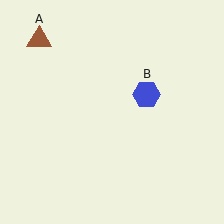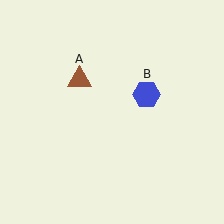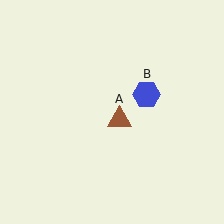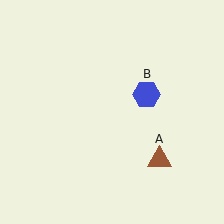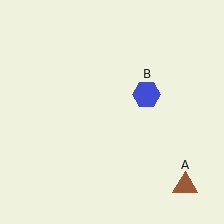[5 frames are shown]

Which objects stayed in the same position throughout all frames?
Blue hexagon (object B) remained stationary.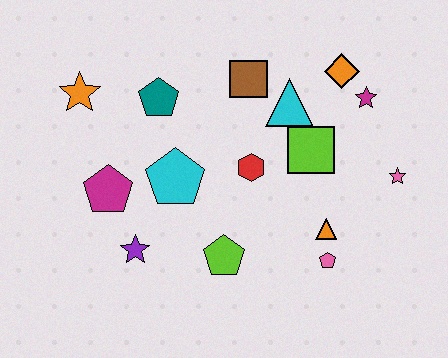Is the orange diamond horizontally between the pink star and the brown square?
Yes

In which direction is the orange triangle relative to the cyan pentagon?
The orange triangle is to the right of the cyan pentagon.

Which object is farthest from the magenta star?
The orange star is farthest from the magenta star.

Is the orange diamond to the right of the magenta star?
No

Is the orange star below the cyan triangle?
No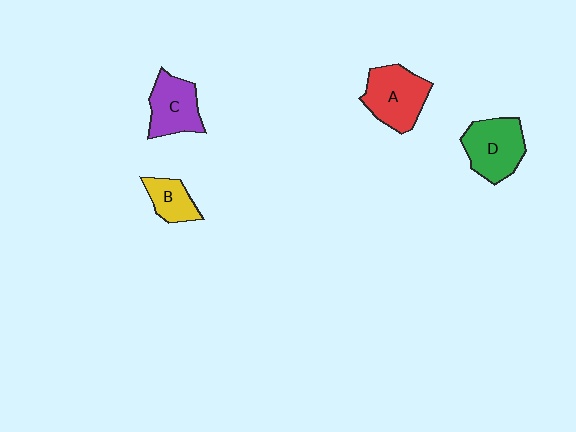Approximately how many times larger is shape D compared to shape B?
Approximately 1.8 times.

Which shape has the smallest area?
Shape B (yellow).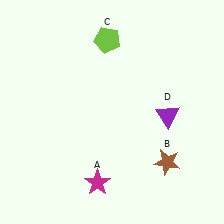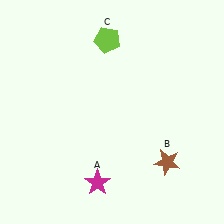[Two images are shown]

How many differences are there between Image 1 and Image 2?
There is 1 difference between the two images.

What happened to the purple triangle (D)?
The purple triangle (D) was removed in Image 2. It was in the bottom-right area of Image 1.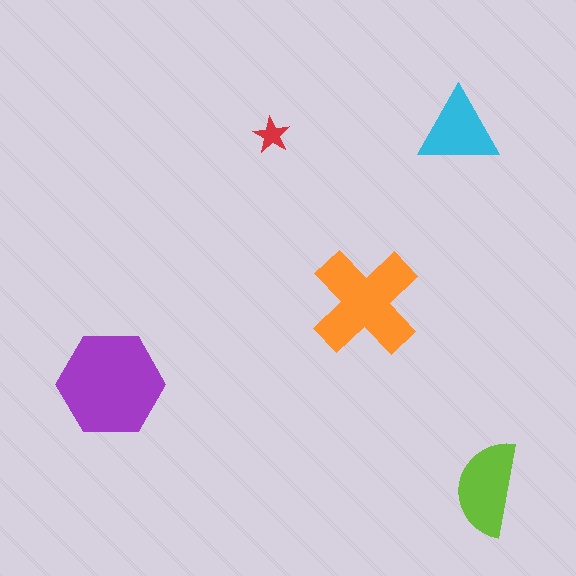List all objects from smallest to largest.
The red star, the cyan triangle, the lime semicircle, the orange cross, the purple hexagon.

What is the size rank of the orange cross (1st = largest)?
2nd.